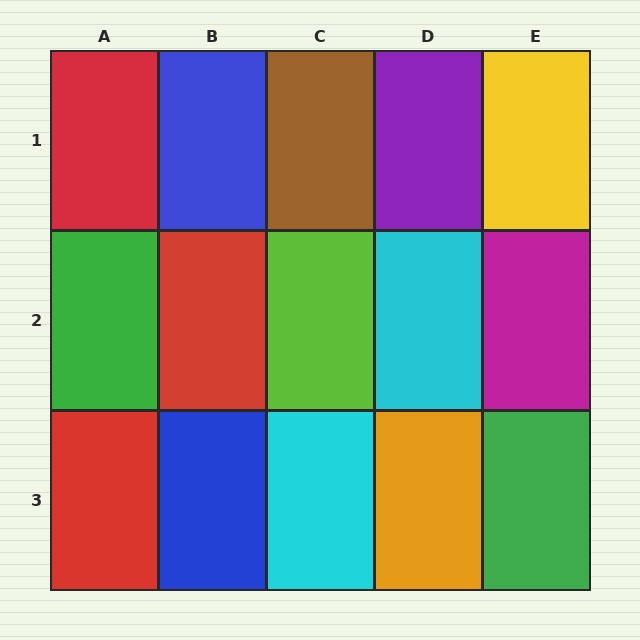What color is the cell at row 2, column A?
Green.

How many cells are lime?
1 cell is lime.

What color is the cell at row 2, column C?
Lime.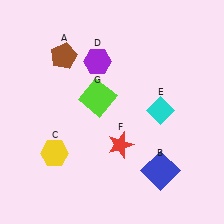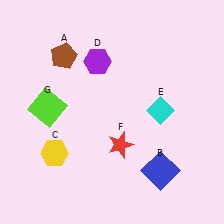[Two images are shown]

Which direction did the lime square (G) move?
The lime square (G) moved left.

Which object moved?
The lime square (G) moved left.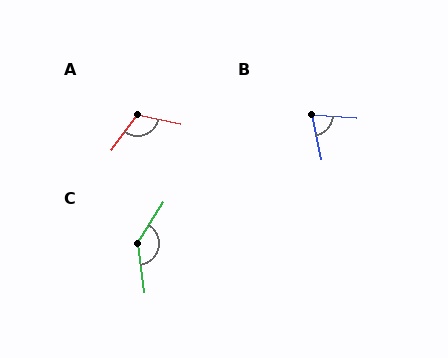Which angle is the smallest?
B, at approximately 73 degrees.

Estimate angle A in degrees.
Approximately 114 degrees.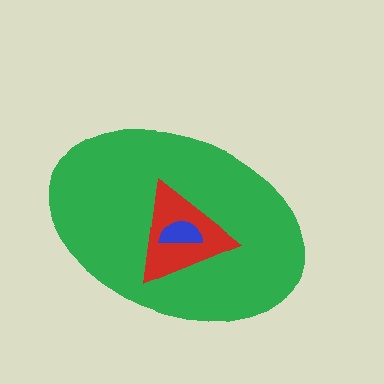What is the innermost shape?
The blue semicircle.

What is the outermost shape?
The green ellipse.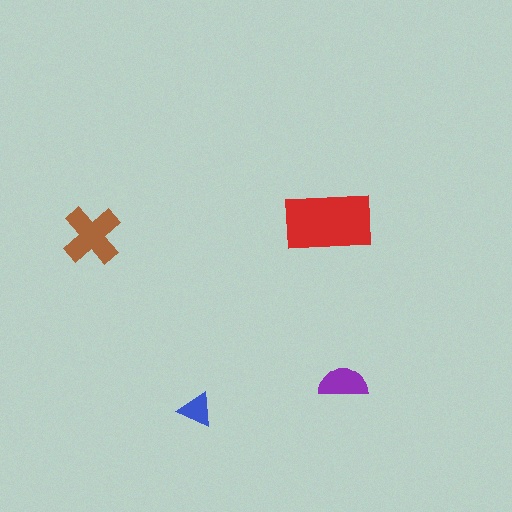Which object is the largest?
The red rectangle.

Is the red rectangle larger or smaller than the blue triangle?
Larger.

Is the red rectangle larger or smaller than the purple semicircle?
Larger.